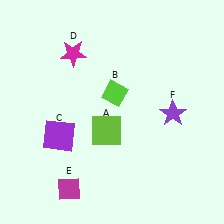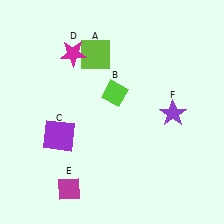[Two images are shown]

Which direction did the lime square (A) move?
The lime square (A) moved up.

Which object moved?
The lime square (A) moved up.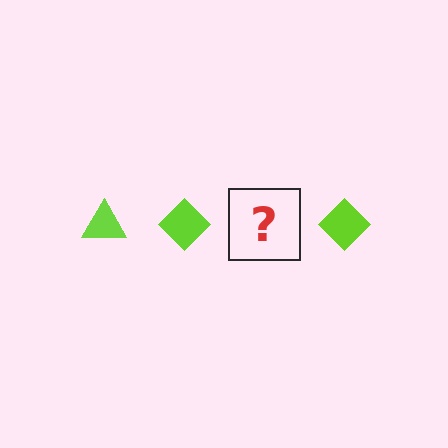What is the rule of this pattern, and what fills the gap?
The rule is that the pattern cycles through triangle, diamond shapes in lime. The gap should be filled with a lime triangle.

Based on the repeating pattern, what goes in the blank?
The blank should be a lime triangle.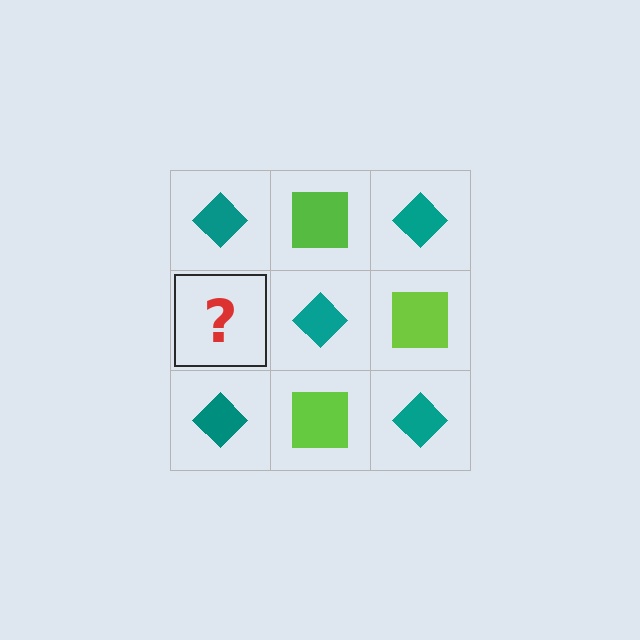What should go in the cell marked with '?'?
The missing cell should contain a lime square.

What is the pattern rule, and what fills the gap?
The rule is that it alternates teal diamond and lime square in a checkerboard pattern. The gap should be filled with a lime square.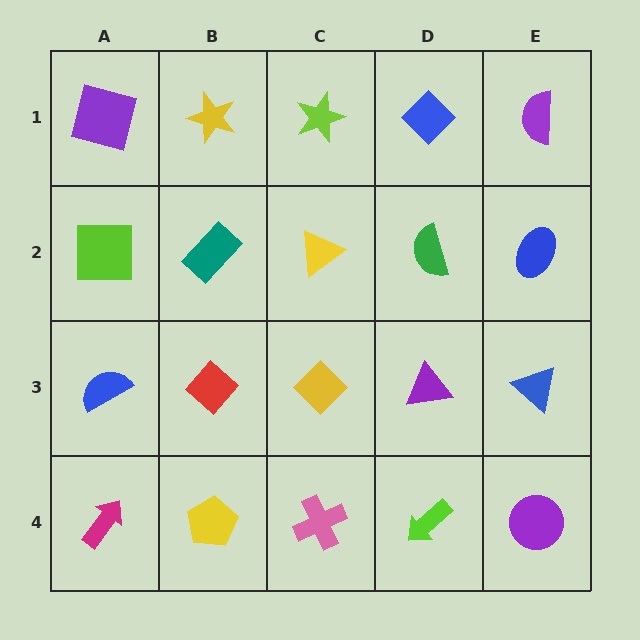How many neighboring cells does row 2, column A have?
3.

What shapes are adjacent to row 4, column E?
A blue triangle (row 3, column E), a lime arrow (row 4, column D).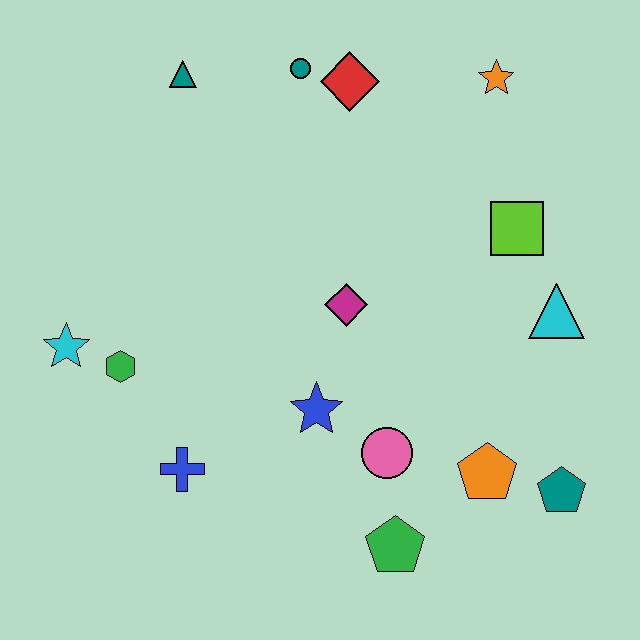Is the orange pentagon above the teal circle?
No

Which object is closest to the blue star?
The pink circle is closest to the blue star.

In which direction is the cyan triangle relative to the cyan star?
The cyan triangle is to the right of the cyan star.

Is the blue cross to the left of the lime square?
Yes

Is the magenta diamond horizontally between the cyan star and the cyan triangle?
Yes